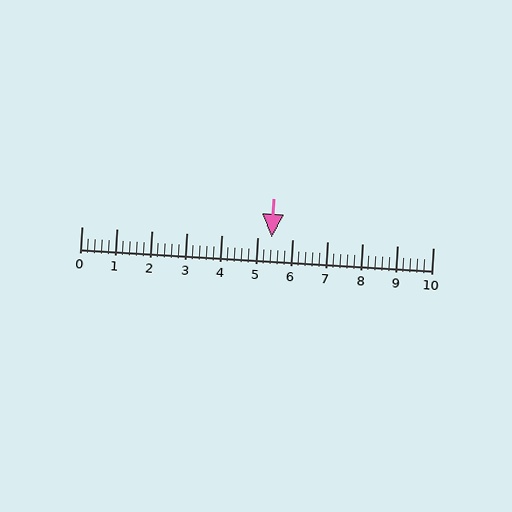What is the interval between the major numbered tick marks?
The major tick marks are spaced 1 units apart.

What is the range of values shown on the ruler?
The ruler shows values from 0 to 10.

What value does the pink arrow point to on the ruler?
The pink arrow points to approximately 5.4.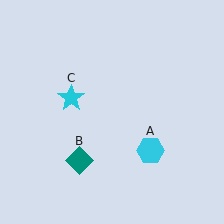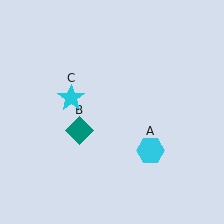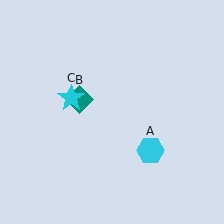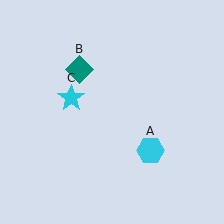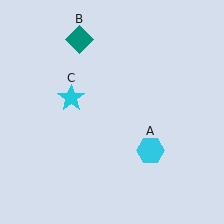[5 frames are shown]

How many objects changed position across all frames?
1 object changed position: teal diamond (object B).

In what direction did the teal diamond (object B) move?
The teal diamond (object B) moved up.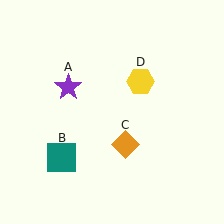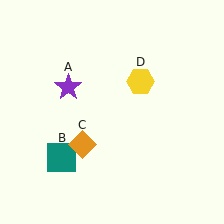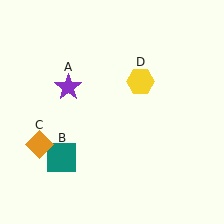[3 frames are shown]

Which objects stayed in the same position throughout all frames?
Purple star (object A) and teal square (object B) and yellow hexagon (object D) remained stationary.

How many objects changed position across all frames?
1 object changed position: orange diamond (object C).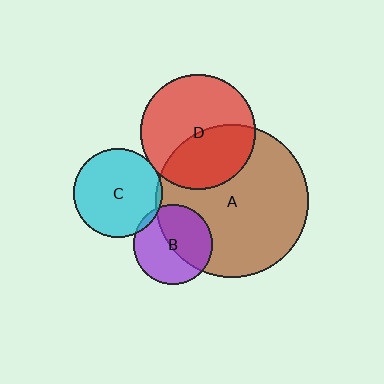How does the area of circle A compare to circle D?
Approximately 1.8 times.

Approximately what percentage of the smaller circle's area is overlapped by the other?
Approximately 40%.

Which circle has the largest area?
Circle A (brown).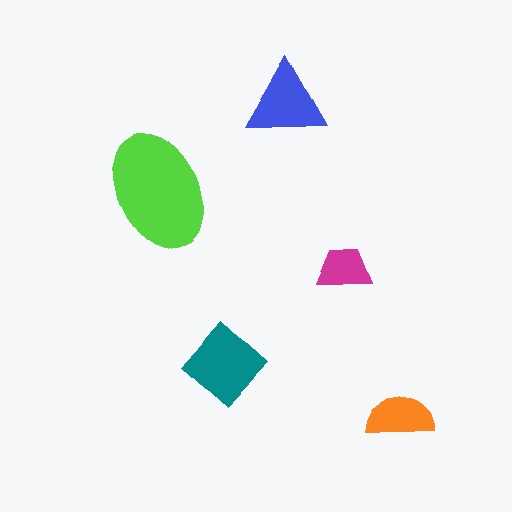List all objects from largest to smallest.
The lime ellipse, the teal diamond, the blue triangle, the orange semicircle, the magenta trapezoid.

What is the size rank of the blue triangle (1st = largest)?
3rd.